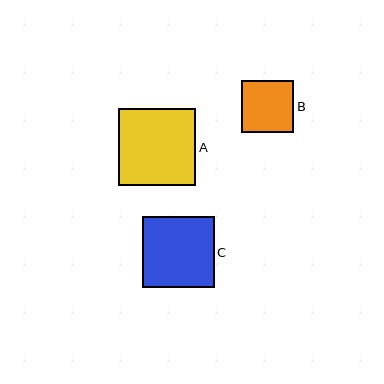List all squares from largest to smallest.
From largest to smallest: A, C, B.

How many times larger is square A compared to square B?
Square A is approximately 1.5 times the size of square B.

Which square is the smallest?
Square B is the smallest with a size of approximately 52 pixels.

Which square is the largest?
Square A is the largest with a size of approximately 77 pixels.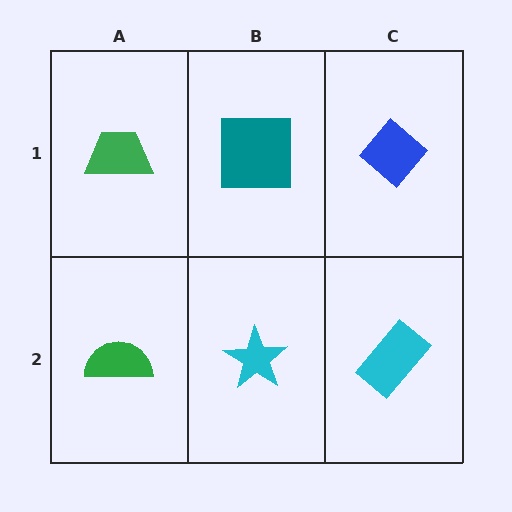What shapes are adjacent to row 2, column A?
A green trapezoid (row 1, column A), a cyan star (row 2, column B).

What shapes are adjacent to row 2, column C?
A blue diamond (row 1, column C), a cyan star (row 2, column B).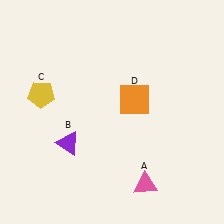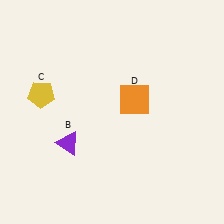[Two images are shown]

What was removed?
The pink triangle (A) was removed in Image 2.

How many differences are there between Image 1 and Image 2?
There is 1 difference between the two images.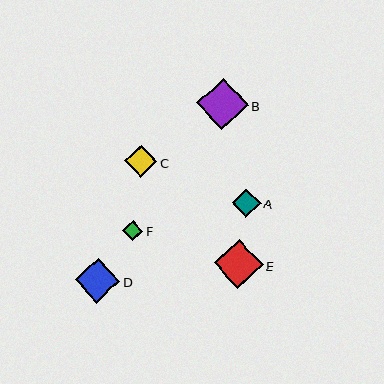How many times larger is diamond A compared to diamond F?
Diamond A is approximately 1.4 times the size of diamond F.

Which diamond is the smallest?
Diamond F is the smallest with a size of approximately 20 pixels.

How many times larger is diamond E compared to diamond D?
Diamond E is approximately 1.1 times the size of diamond D.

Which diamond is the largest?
Diamond B is the largest with a size of approximately 51 pixels.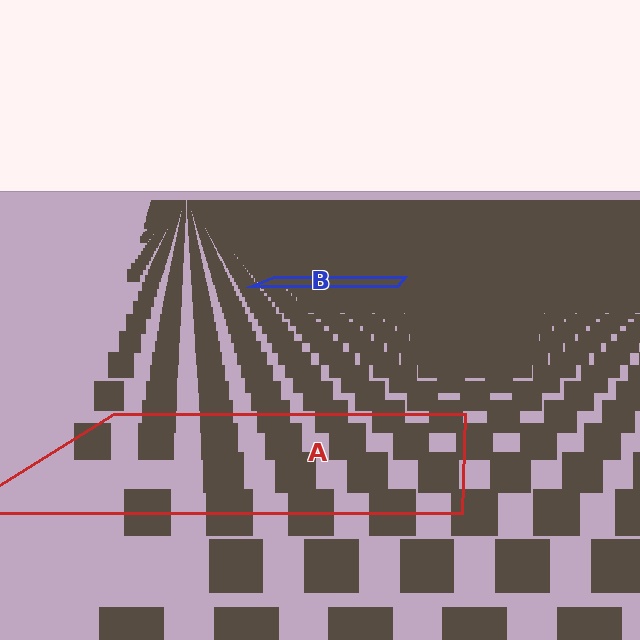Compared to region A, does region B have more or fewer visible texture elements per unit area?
Region B has more texture elements per unit area — they are packed more densely because it is farther away.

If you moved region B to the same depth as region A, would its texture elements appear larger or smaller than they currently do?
They would appear larger. At a closer depth, the same texture elements are projected at a bigger on-screen size.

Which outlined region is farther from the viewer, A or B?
Region B is farther from the viewer — the texture elements inside it appear smaller and more densely packed.